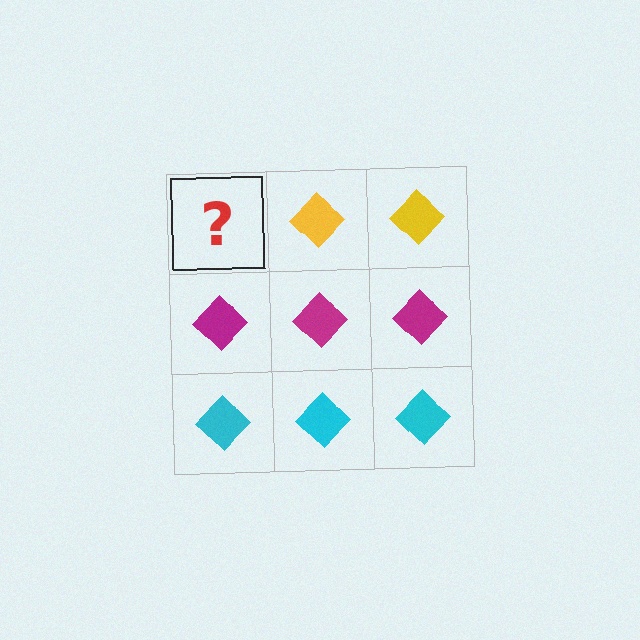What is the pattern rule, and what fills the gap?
The rule is that each row has a consistent color. The gap should be filled with a yellow diamond.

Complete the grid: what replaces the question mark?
The question mark should be replaced with a yellow diamond.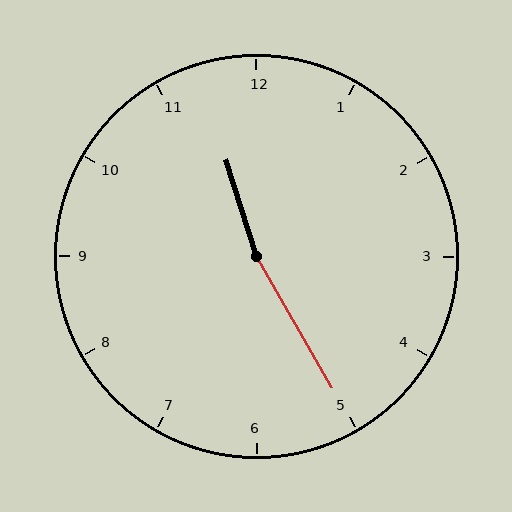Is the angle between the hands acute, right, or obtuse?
It is obtuse.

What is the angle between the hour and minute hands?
Approximately 168 degrees.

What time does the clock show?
11:25.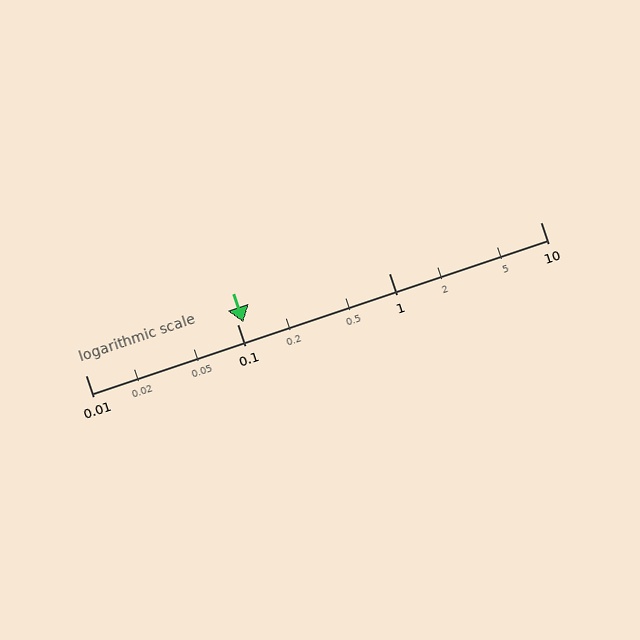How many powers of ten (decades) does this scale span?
The scale spans 3 decades, from 0.01 to 10.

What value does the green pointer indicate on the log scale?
The pointer indicates approximately 0.11.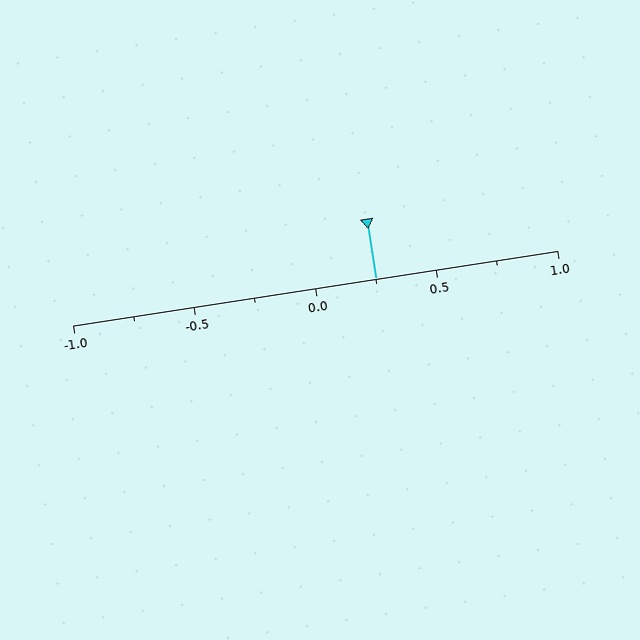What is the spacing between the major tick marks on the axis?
The major ticks are spaced 0.5 apart.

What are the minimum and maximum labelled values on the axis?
The axis runs from -1.0 to 1.0.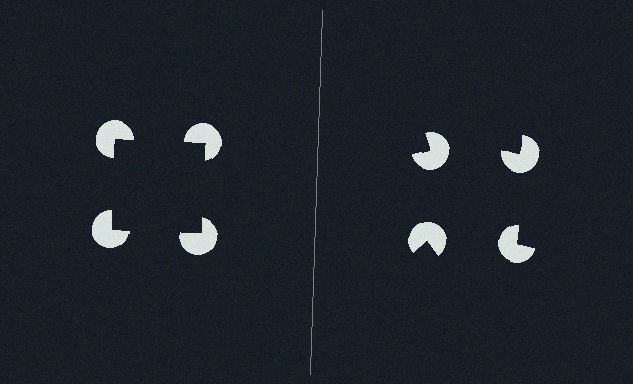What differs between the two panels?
The pac-man discs are positioned identically on both sides; only the wedge orientations differ. On the left they align to a square; on the right they are misaligned.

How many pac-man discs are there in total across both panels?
8 — 4 on each side.